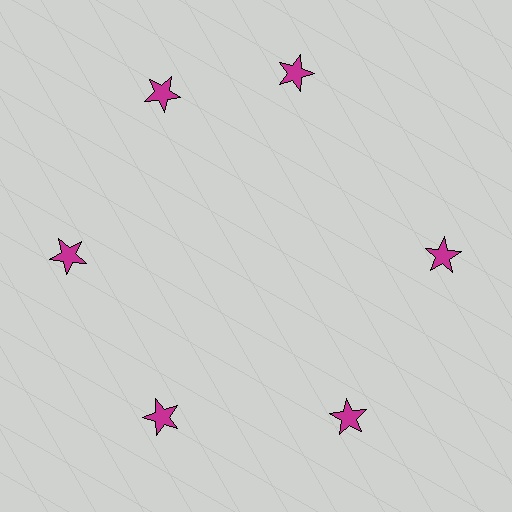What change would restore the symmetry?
The symmetry would be restored by rotating it back into even spacing with its neighbors so that all 6 stars sit at equal angles and equal distance from the center.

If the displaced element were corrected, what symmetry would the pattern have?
It would have 6-fold rotational symmetry — the pattern would map onto itself every 60 degrees.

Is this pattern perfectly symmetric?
No. The 6 magenta stars are arranged in a ring, but one element near the 1 o'clock position is rotated out of alignment along the ring, breaking the 6-fold rotational symmetry.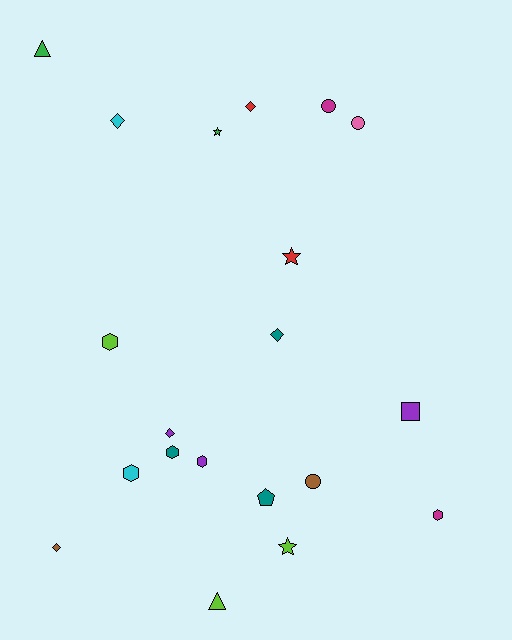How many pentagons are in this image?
There is 1 pentagon.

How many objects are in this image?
There are 20 objects.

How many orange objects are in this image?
There are no orange objects.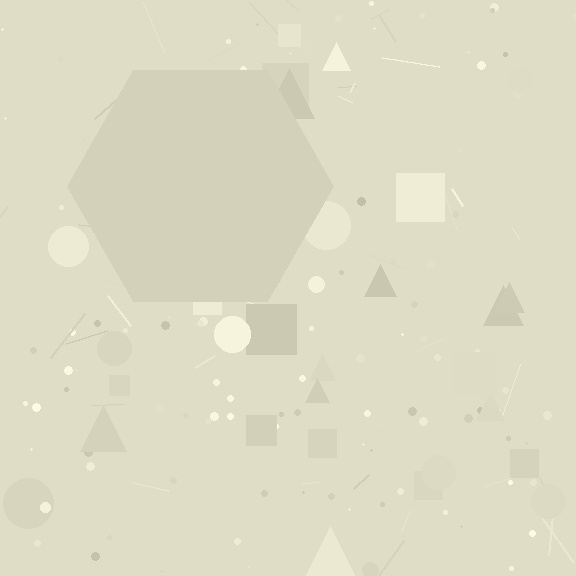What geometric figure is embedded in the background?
A hexagon is embedded in the background.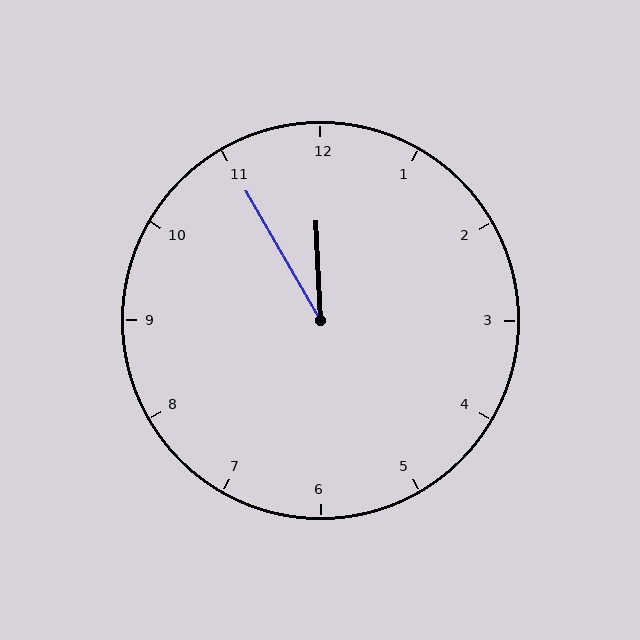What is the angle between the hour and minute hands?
Approximately 28 degrees.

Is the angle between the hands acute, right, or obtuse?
It is acute.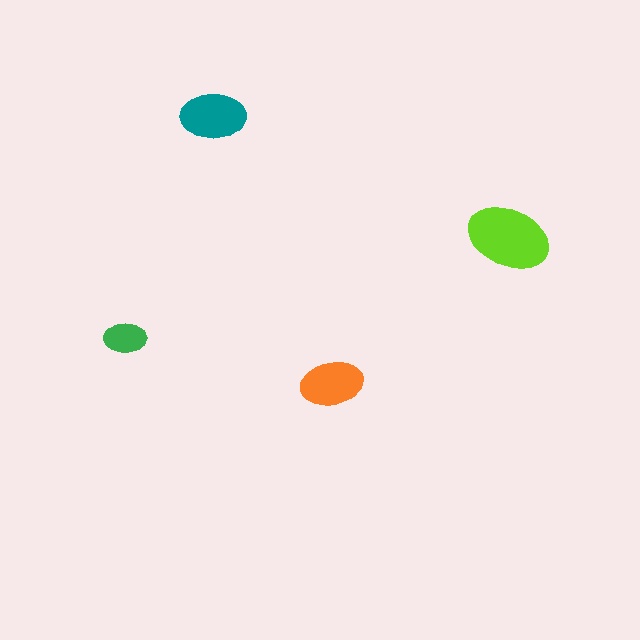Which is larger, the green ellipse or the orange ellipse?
The orange one.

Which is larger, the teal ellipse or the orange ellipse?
The teal one.